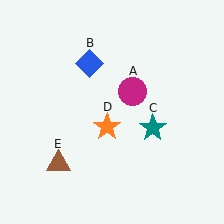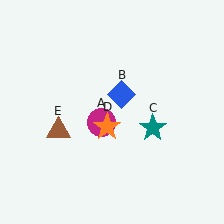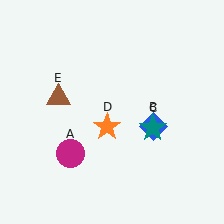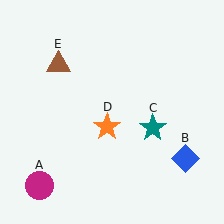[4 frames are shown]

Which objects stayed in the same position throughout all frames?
Teal star (object C) and orange star (object D) remained stationary.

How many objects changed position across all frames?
3 objects changed position: magenta circle (object A), blue diamond (object B), brown triangle (object E).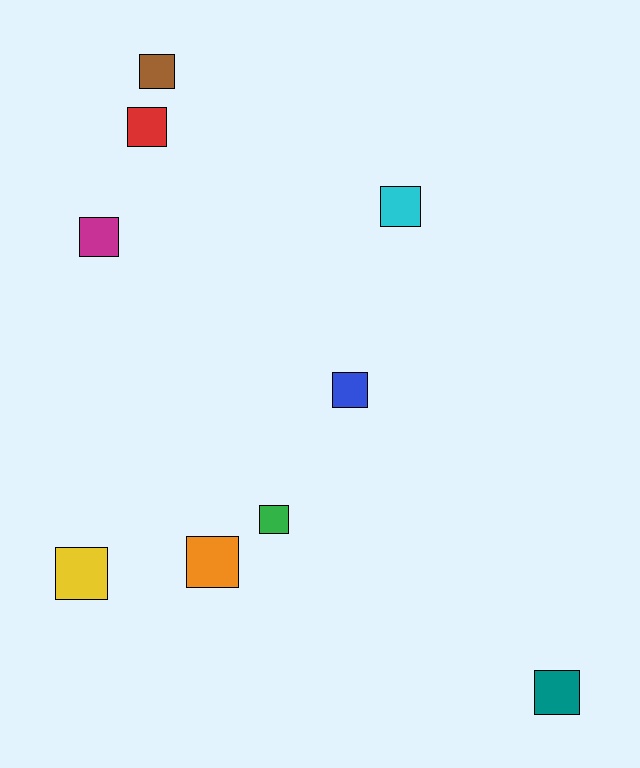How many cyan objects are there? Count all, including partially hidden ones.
There is 1 cyan object.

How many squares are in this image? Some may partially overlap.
There are 9 squares.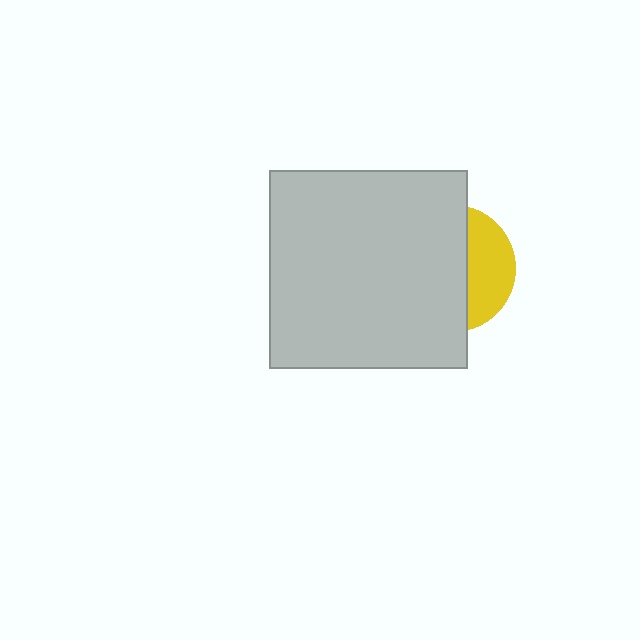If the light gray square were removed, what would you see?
You would see the complete yellow circle.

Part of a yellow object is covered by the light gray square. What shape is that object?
It is a circle.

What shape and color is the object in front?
The object in front is a light gray square.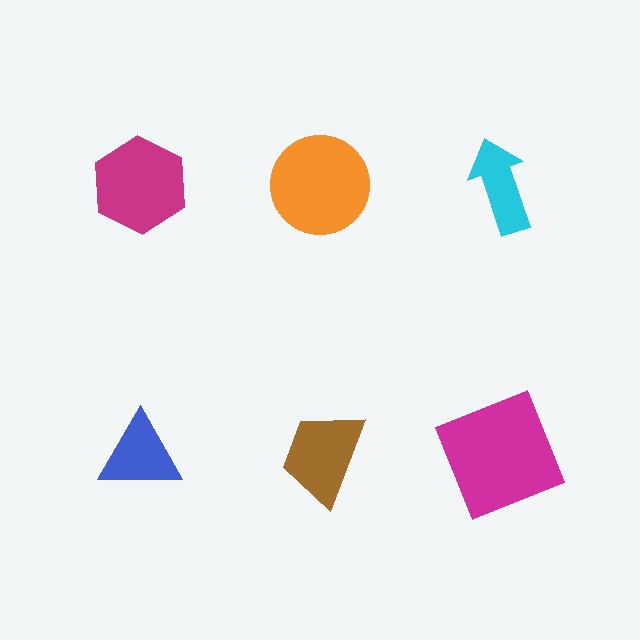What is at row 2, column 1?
A blue triangle.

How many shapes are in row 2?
3 shapes.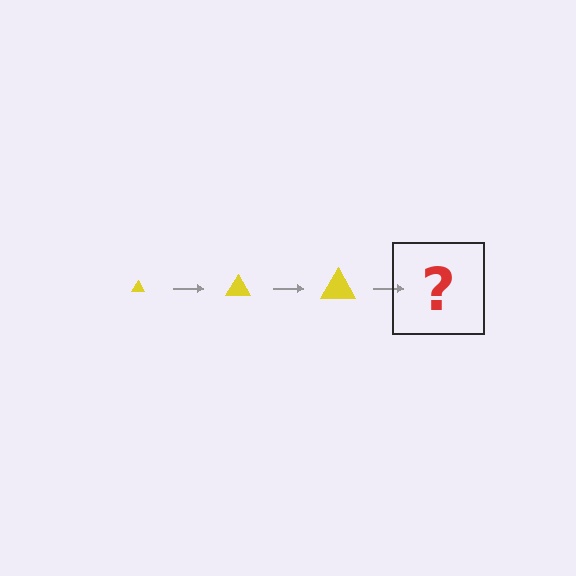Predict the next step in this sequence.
The next step is a yellow triangle, larger than the previous one.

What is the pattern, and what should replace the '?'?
The pattern is that the triangle gets progressively larger each step. The '?' should be a yellow triangle, larger than the previous one.